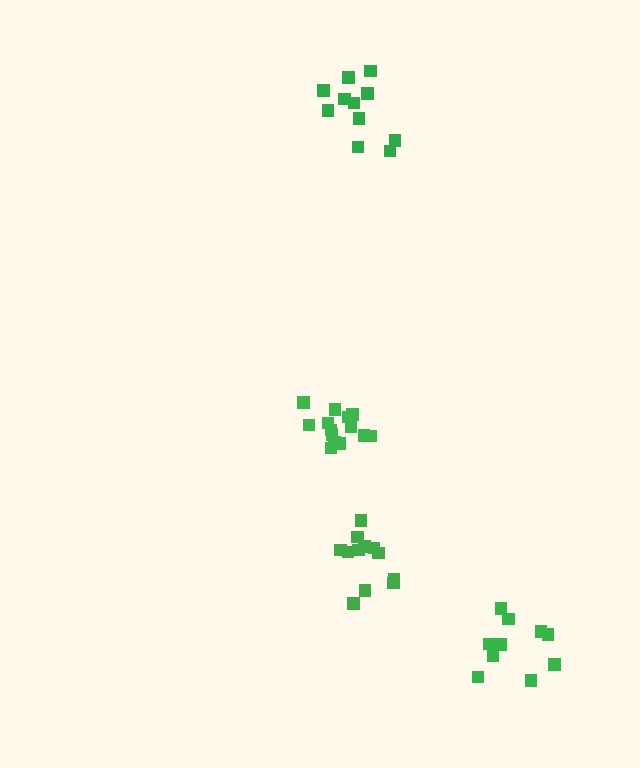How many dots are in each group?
Group 1: 12 dots, Group 2: 11 dots, Group 3: 14 dots, Group 4: 10 dots (47 total).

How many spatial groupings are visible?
There are 4 spatial groupings.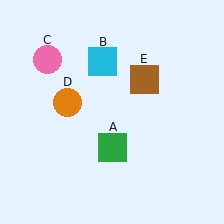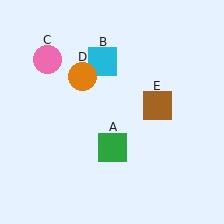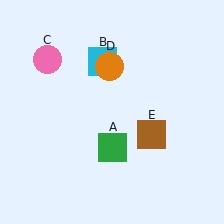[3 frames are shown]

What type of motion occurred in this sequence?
The orange circle (object D), brown square (object E) rotated clockwise around the center of the scene.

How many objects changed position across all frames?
2 objects changed position: orange circle (object D), brown square (object E).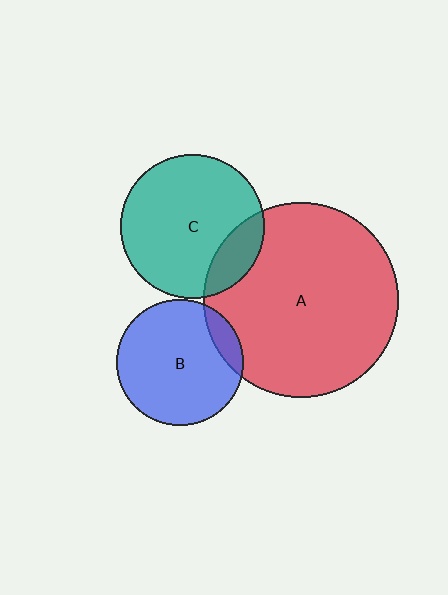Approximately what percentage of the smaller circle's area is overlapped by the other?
Approximately 15%.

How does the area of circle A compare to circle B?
Approximately 2.4 times.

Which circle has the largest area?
Circle A (red).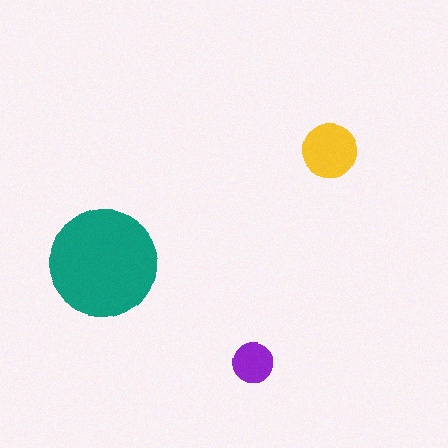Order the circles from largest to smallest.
the teal one, the yellow one, the purple one.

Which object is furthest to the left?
The teal circle is leftmost.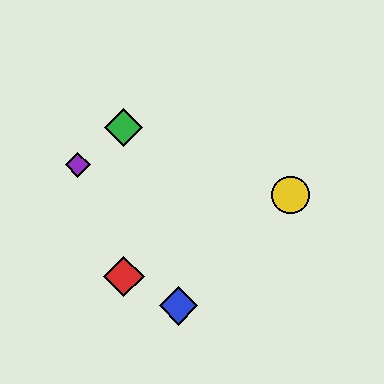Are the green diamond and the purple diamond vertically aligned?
No, the green diamond is at x≈124 and the purple diamond is at x≈78.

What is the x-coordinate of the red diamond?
The red diamond is at x≈124.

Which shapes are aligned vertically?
The red diamond, the green diamond are aligned vertically.